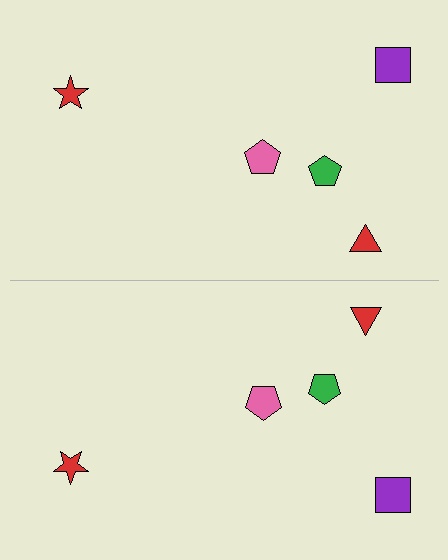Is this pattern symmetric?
Yes, this pattern has bilateral (reflection) symmetry.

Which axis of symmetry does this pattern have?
The pattern has a horizontal axis of symmetry running through the center of the image.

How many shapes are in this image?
There are 10 shapes in this image.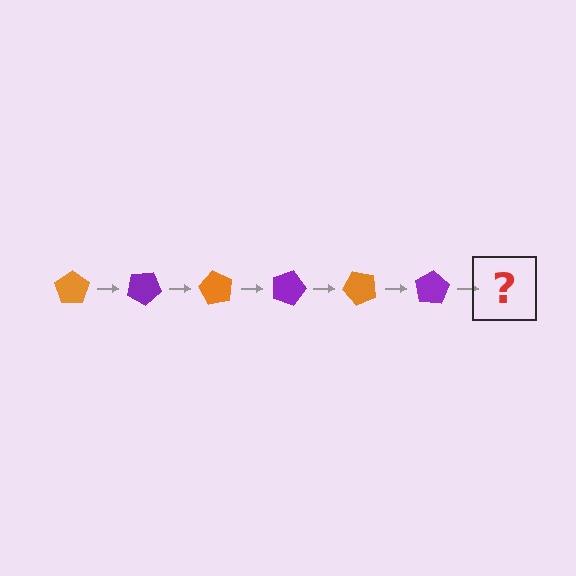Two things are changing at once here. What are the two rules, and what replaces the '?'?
The two rules are that it rotates 30 degrees each step and the color cycles through orange and purple. The '?' should be an orange pentagon, rotated 180 degrees from the start.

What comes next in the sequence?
The next element should be an orange pentagon, rotated 180 degrees from the start.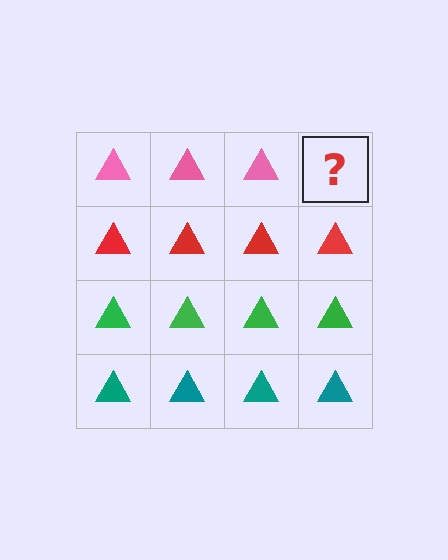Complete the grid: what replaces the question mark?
The question mark should be replaced with a pink triangle.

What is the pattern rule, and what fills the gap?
The rule is that each row has a consistent color. The gap should be filled with a pink triangle.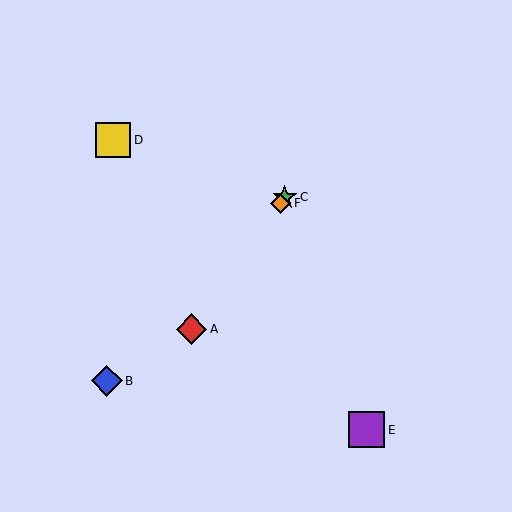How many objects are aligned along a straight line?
3 objects (A, C, F) are aligned along a straight line.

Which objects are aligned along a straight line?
Objects A, C, F are aligned along a straight line.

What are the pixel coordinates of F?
Object F is at (281, 203).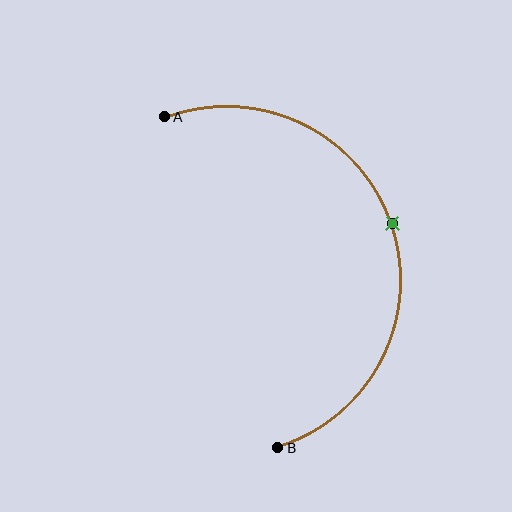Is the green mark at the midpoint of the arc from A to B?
Yes. The green mark lies on the arc at equal arc-length from both A and B — it is the arc midpoint.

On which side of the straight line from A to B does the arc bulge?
The arc bulges to the right of the straight line connecting A and B.